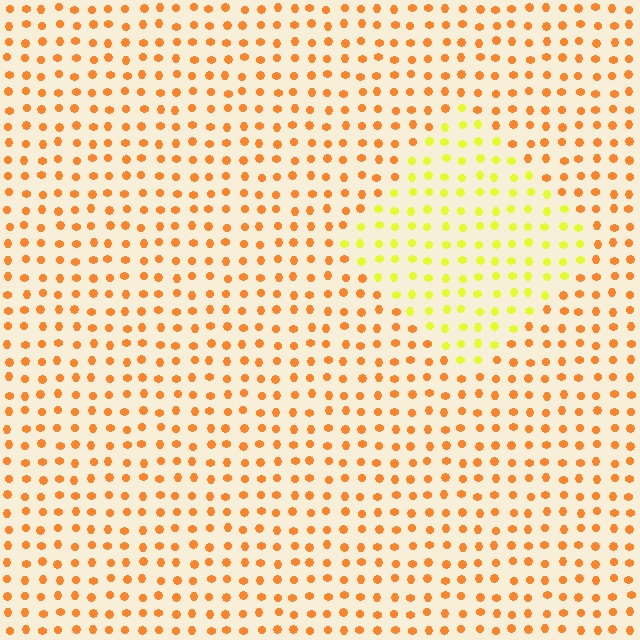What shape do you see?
I see a diamond.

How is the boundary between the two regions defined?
The boundary is defined purely by a slight shift in hue (about 42 degrees). Spacing, size, and orientation are identical on both sides.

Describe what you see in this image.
The image is filled with small orange elements in a uniform arrangement. A diamond-shaped region is visible where the elements are tinted to a slightly different hue, forming a subtle color boundary.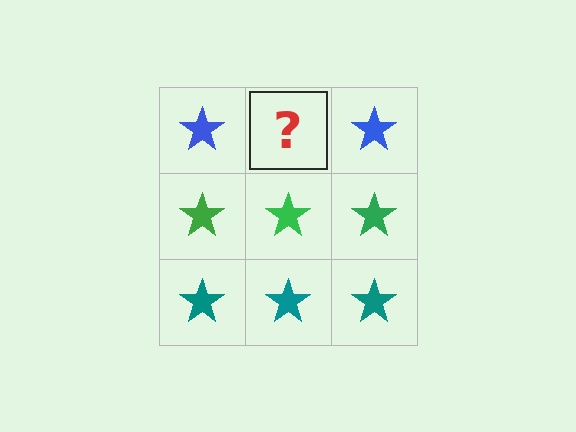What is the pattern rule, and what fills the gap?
The rule is that each row has a consistent color. The gap should be filled with a blue star.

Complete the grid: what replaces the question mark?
The question mark should be replaced with a blue star.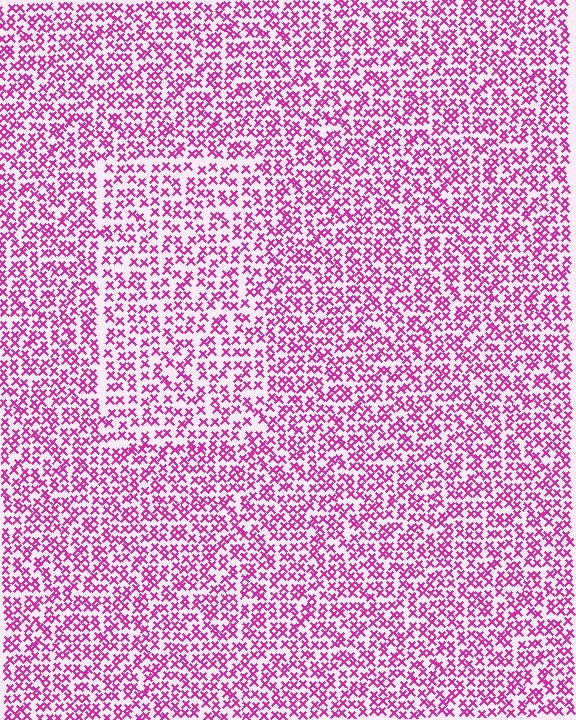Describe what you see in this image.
The image contains small magenta elements arranged at two different densities. A rectangle-shaped region is visible where the elements are less densely packed than the surrounding area.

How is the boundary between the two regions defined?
The boundary is defined by a change in element density (approximately 1.4x ratio). All elements are the same color, size, and shape.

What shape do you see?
I see a rectangle.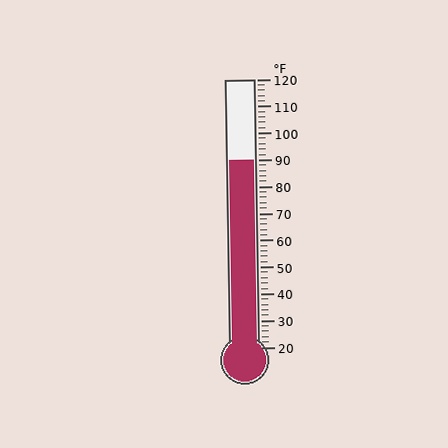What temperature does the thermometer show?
The thermometer shows approximately 90°F.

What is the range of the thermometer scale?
The thermometer scale ranges from 20°F to 120°F.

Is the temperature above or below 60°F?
The temperature is above 60°F.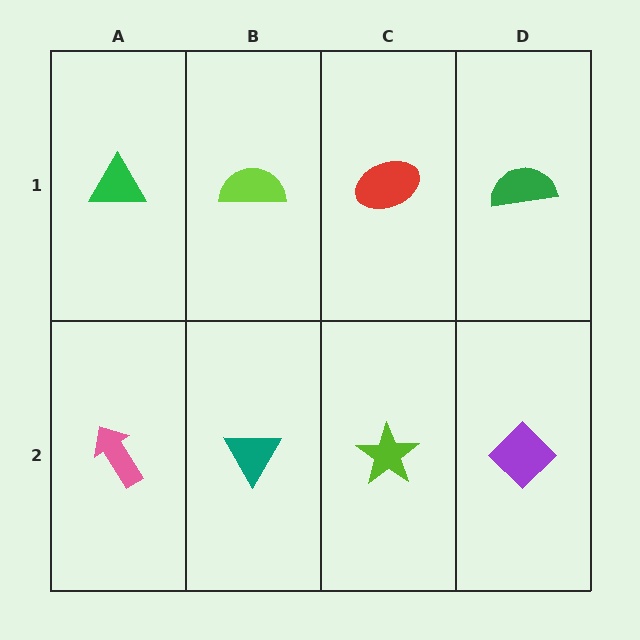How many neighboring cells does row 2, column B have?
3.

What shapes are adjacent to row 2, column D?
A green semicircle (row 1, column D), a lime star (row 2, column C).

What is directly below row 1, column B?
A teal triangle.